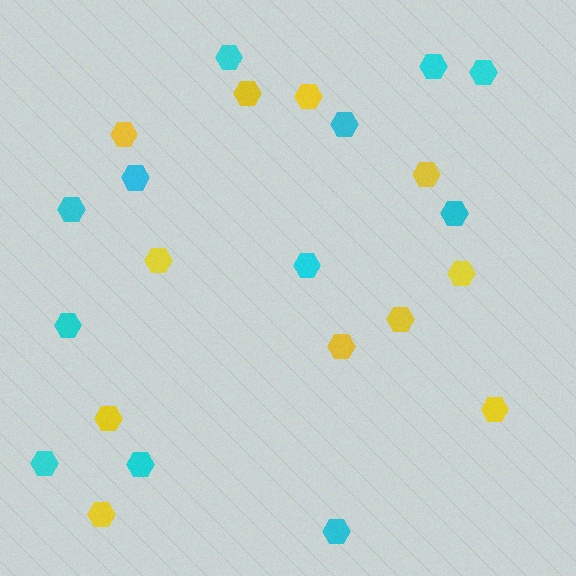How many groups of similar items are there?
There are 2 groups: one group of yellow hexagons (11) and one group of cyan hexagons (12).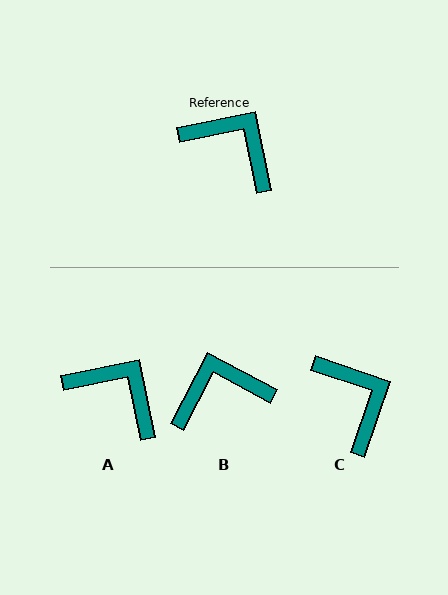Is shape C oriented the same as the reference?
No, it is off by about 30 degrees.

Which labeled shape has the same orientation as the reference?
A.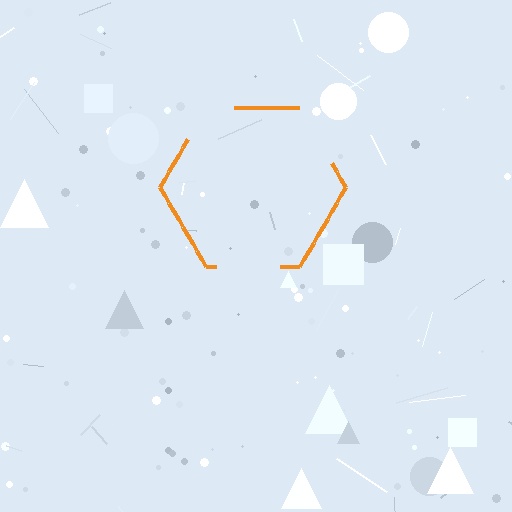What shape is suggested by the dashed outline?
The dashed outline suggests a hexagon.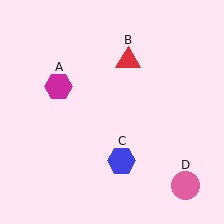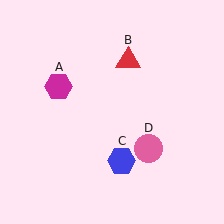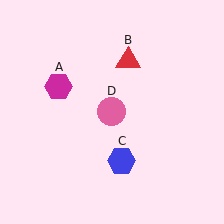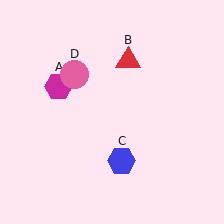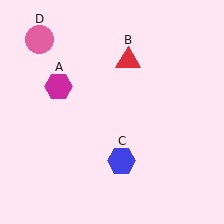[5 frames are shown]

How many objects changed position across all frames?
1 object changed position: pink circle (object D).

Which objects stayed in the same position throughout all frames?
Magenta hexagon (object A) and red triangle (object B) and blue hexagon (object C) remained stationary.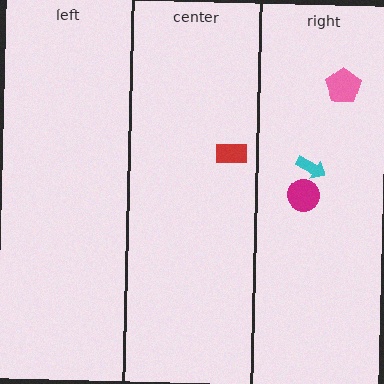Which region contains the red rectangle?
The center region.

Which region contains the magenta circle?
The right region.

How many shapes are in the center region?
1.